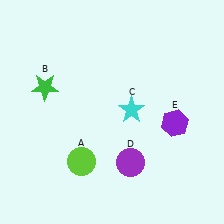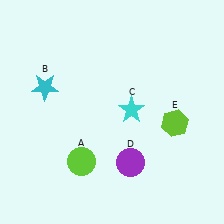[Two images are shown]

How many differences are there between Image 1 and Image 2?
There are 2 differences between the two images.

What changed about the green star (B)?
In Image 1, B is green. In Image 2, it changed to cyan.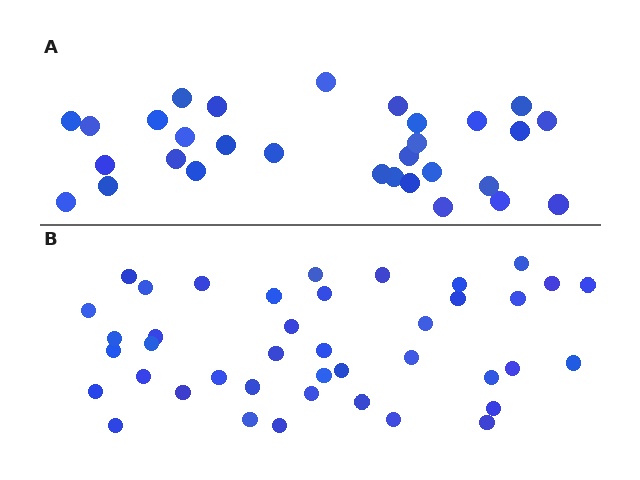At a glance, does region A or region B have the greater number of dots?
Region B (the bottom region) has more dots.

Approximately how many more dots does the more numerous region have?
Region B has roughly 12 or so more dots than region A.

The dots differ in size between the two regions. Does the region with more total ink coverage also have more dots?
No. Region A has more total ink coverage because its dots are larger, but region B actually contains more individual dots. Total area can be misleading — the number of items is what matters here.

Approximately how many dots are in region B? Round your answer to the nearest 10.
About 40 dots. (The exact count is 41, which rounds to 40.)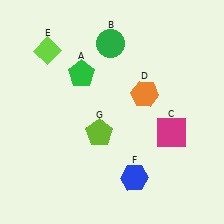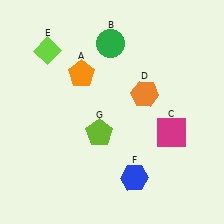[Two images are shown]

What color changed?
The pentagon (A) changed from green in Image 1 to orange in Image 2.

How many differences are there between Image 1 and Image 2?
There is 1 difference between the two images.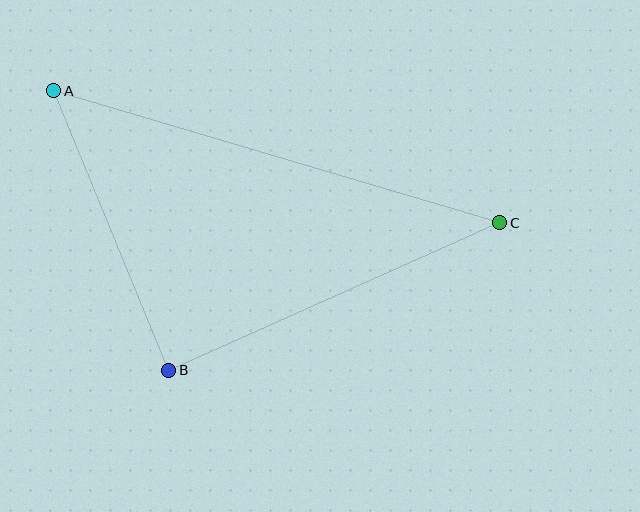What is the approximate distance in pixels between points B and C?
The distance between B and C is approximately 363 pixels.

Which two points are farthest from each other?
Points A and C are farthest from each other.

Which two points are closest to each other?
Points A and B are closest to each other.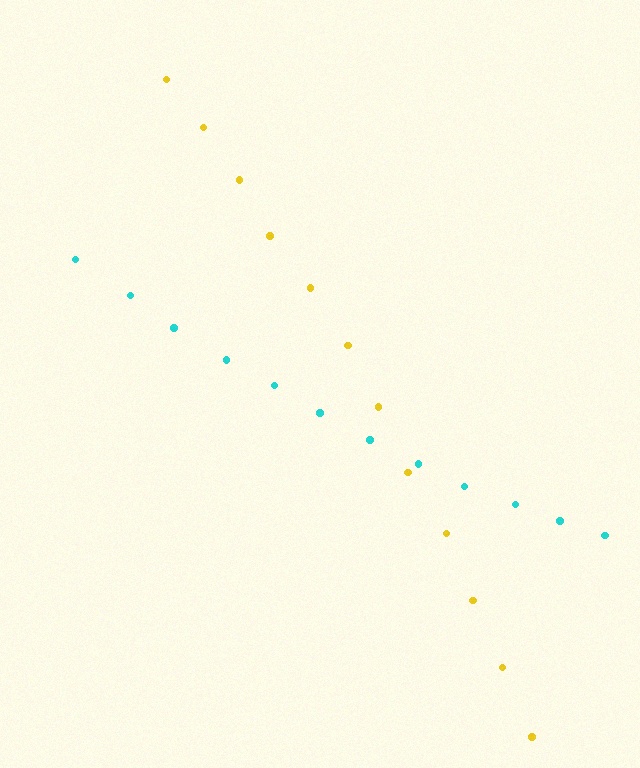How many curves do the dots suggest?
There are 2 distinct paths.